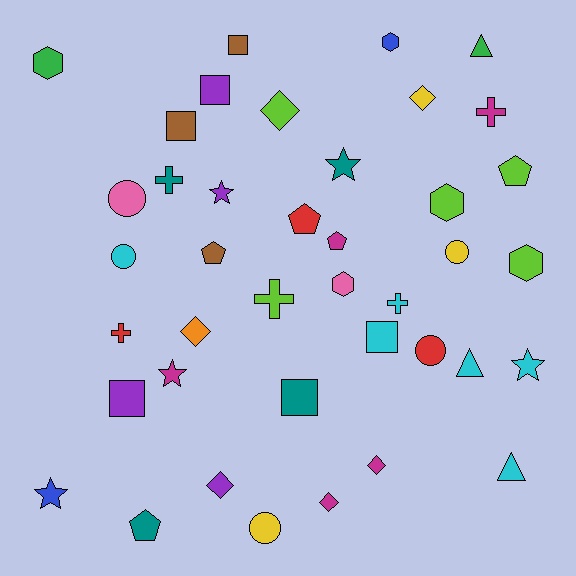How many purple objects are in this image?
There are 4 purple objects.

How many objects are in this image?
There are 40 objects.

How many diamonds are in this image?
There are 6 diamonds.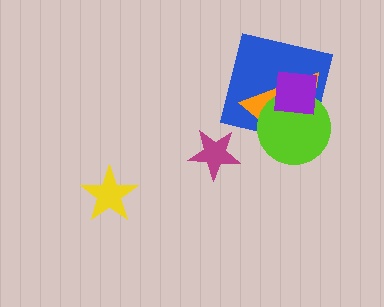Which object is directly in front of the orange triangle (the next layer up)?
The lime circle is directly in front of the orange triangle.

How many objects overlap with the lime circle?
3 objects overlap with the lime circle.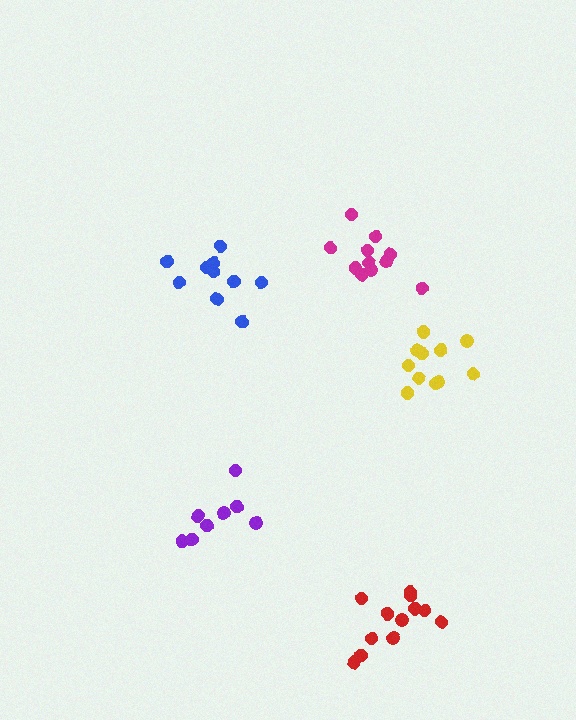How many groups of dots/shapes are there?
There are 5 groups.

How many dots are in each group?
Group 1: 11 dots, Group 2: 10 dots, Group 3: 8 dots, Group 4: 11 dots, Group 5: 12 dots (52 total).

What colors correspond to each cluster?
The clusters are colored: yellow, blue, purple, magenta, red.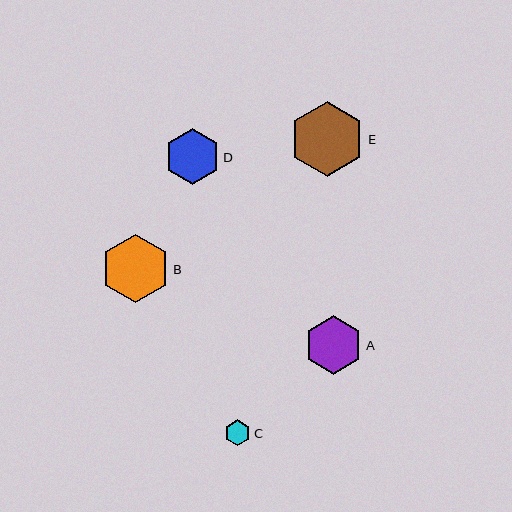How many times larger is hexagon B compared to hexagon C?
Hexagon B is approximately 2.6 times the size of hexagon C.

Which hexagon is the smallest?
Hexagon C is the smallest with a size of approximately 26 pixels.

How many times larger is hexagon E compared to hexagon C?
Hexagon E is approximately 2.9 times the size of hexagon C.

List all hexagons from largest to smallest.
From largest to smallest: E, B, A, D, C.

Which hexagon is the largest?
Hexagon E is the largest with a size of approximately 75 pixels.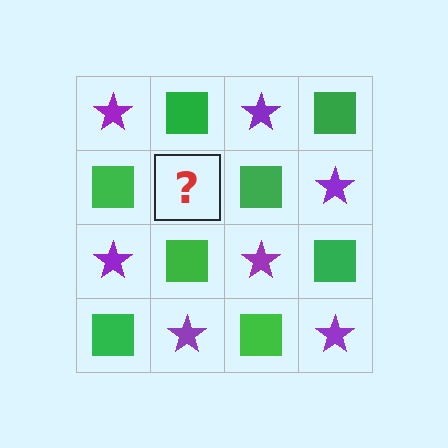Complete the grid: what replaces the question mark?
The question mark should be replaced with a purple star.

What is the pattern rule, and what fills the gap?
The rule is that it alternates purple star and green square in a checkerboard pattern. The gap should be filled with a purple star.